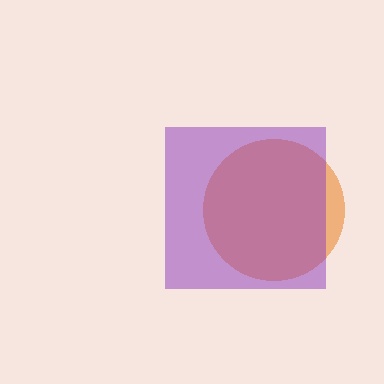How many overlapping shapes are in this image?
There are 2 overlapping shapes in the image.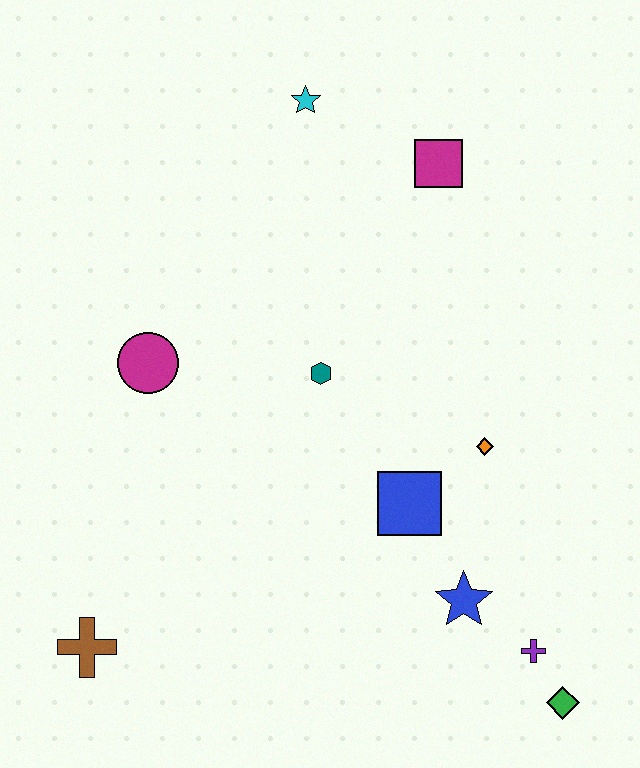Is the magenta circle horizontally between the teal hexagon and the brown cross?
Yes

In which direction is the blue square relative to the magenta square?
The blue square is below the magenta square.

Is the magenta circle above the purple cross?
Yes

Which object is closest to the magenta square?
The cyan star is closest to the magenta square.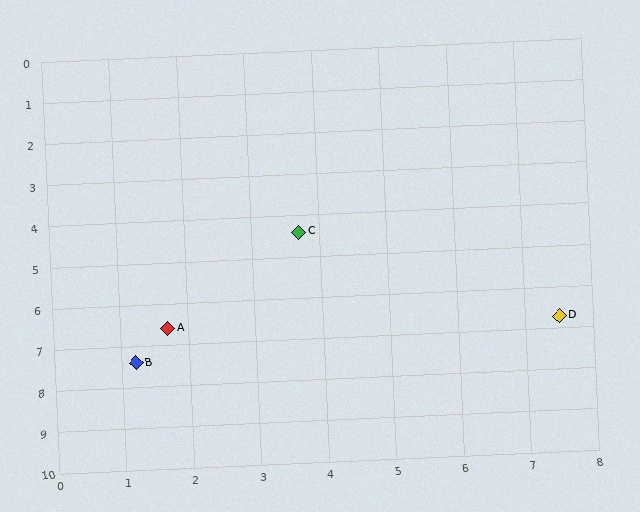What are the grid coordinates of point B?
Point B is at approximately (1.2, 7.4).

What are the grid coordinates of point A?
Point A is at approximately (1.7, 6.6).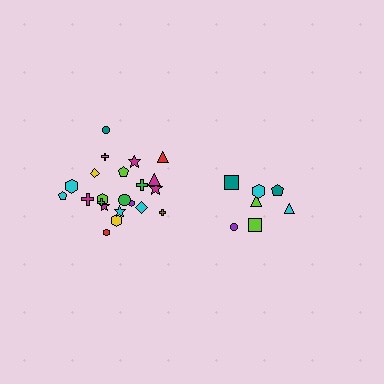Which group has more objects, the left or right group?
The left group.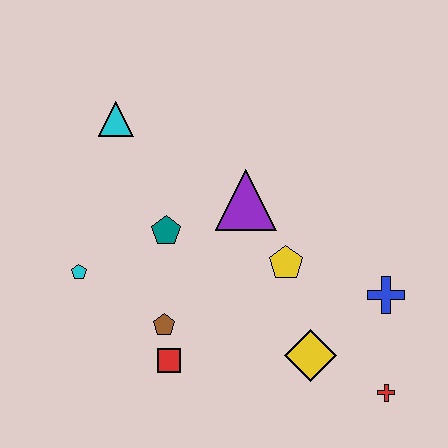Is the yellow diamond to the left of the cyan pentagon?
No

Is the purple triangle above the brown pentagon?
Yes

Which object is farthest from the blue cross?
The cyan triangle is farthest from the blue cross.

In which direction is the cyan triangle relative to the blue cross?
The cyan triangle is to the left of the blue cross.